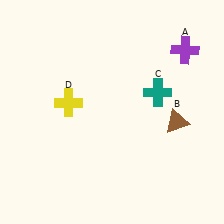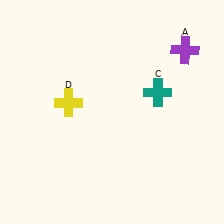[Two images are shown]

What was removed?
The brown triangle (B) was removed in Image 2.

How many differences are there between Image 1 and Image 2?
There is 1 difference between the two images.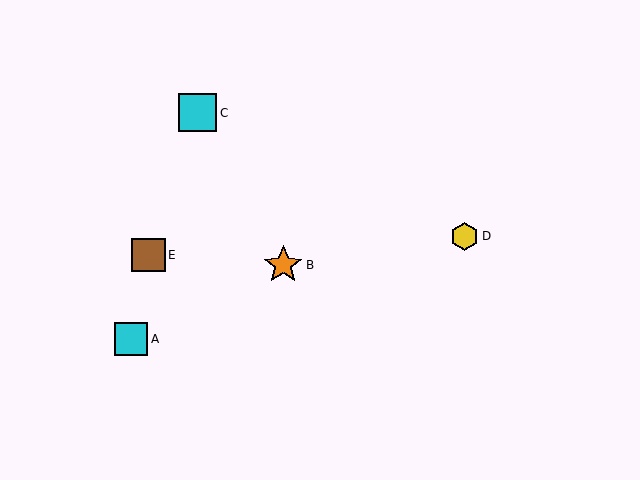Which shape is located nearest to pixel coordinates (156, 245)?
The brown square (labeled E) at (149, 255) is nearest to that location.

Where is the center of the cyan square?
The center of the cyan square is at (131, 339).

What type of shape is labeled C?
Shape C is a cyan square.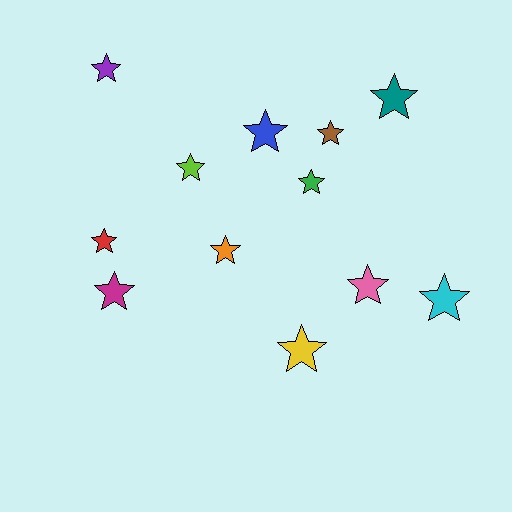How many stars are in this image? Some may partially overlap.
There are 12 stars.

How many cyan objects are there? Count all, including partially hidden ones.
There is 1 cyan object.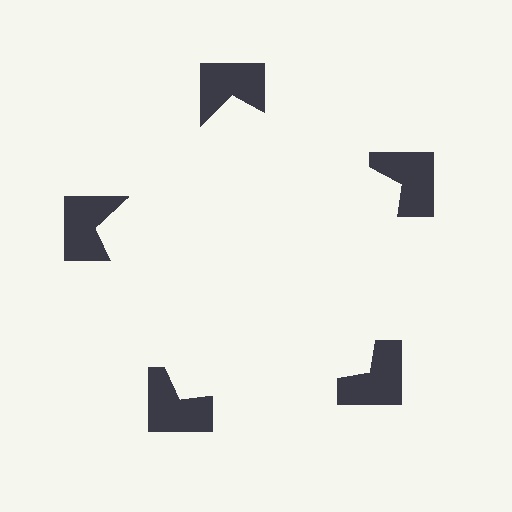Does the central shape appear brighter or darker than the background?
It typically appears slightly brighter than the background, even though no actual brightness change is drawn.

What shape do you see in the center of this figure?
An illusory pentagon — its edges are inferred from the aligned wedge cuts in the notched squares, not physically drawn.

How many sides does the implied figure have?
5 sides.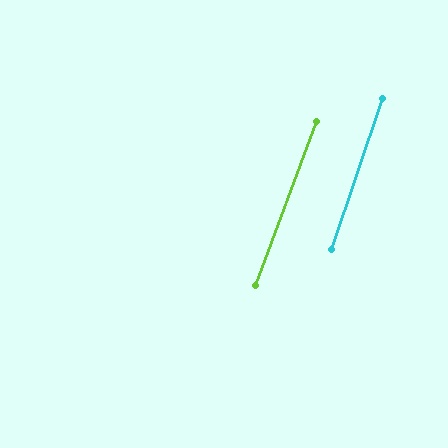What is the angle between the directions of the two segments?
Approximately 2 degrees.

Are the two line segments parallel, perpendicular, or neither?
Parallel — their directions differ by only 1.7°.